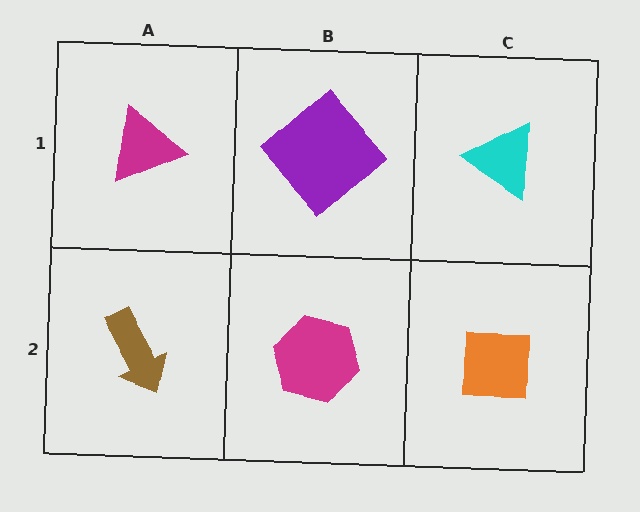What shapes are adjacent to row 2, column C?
A cyan triangle (row 1, column C), a magenta hexagon (row 2, column B).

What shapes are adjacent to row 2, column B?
A purple diamond (row 1, column B), a brown arrow (row 2, column A), an orange square (row 2, column C).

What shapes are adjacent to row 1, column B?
A magenta hexagon (row 2, column B), a magenta triangle (row 1, column A), a cyan triangle (row 1, column C).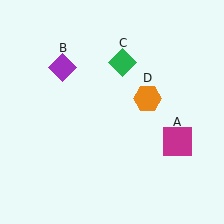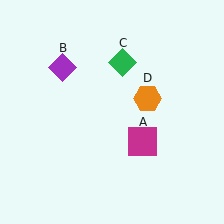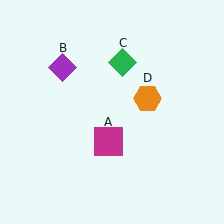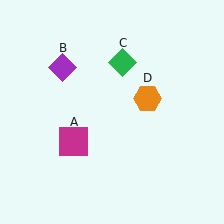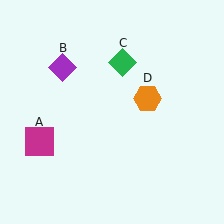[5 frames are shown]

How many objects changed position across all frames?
1 object changed position: magenta square (object A).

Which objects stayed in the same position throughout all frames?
Purple diamond (object B) and green diamond (object C) and orange hexagon (object D) remained stationary.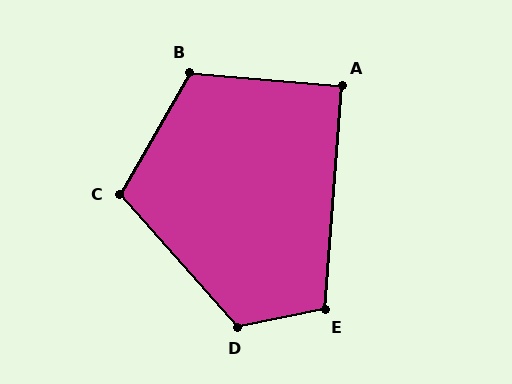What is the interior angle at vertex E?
Approximately 106 degrees (obtuse).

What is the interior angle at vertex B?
Approximately 115 degrees (obtuse).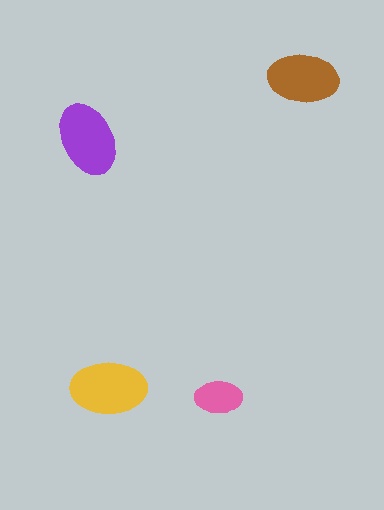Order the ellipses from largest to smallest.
the yellow one, the purple one, the brown one, the pink one.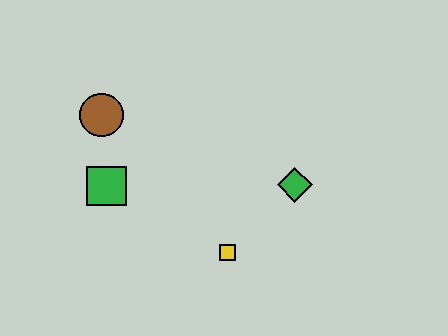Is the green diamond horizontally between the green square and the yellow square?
No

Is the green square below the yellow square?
No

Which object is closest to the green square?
The brown circle is closest to the green square.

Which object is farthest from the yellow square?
The brown circle is farthest from the yellow square.